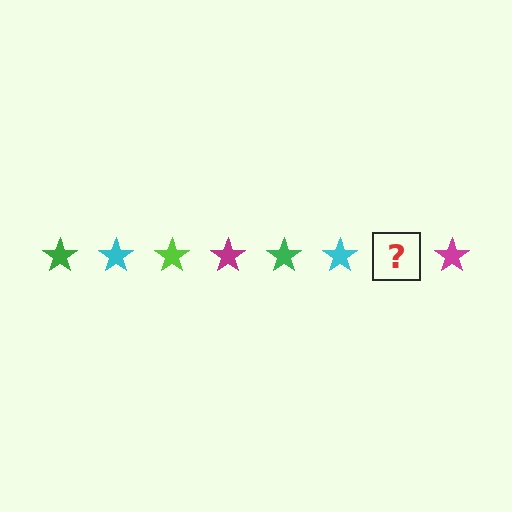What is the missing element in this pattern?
The missing element is a lime star.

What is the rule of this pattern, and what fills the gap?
The rule is that the pattern cycles through green, cyan, lime, magenta stars. The gap should be filled with a lime star.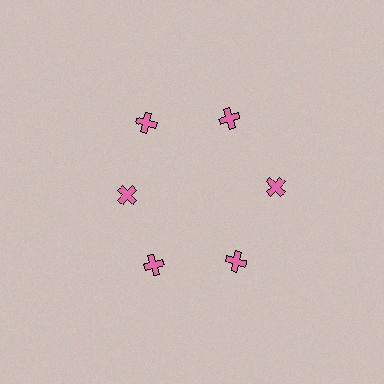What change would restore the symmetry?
The symmetry would be restored by moving it outward, back onto the ring so that all 6 crosses sit at equal angles and equal distance from the center.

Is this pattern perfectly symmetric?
No. The 6 pink crosses are arranged in a ring, but one element near the 9 o'clock position is pulled inward toward the center, breaking the 6-fold rotational symmetry.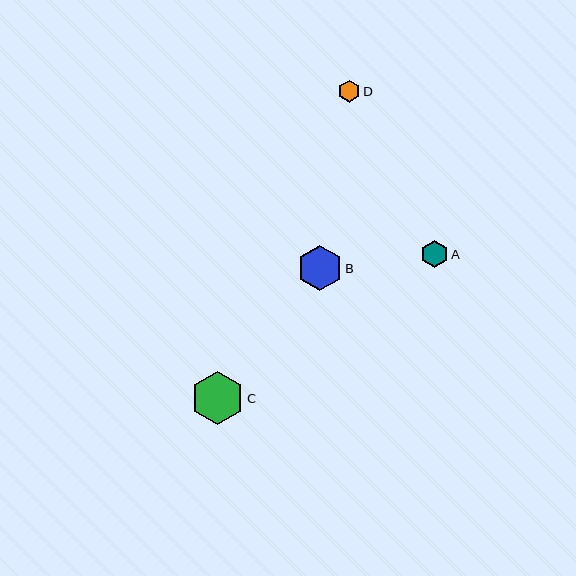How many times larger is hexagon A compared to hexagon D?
Hexagon A is approximately 1.2 times the size of hexagon D.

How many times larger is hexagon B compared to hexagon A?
Hexagon B is approximately 1.6 times the size of hexagon A.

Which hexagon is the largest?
Hexagon C is the largest with a size of approximately 53 pixels.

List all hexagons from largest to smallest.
From largest to smallest: C, B, A, D.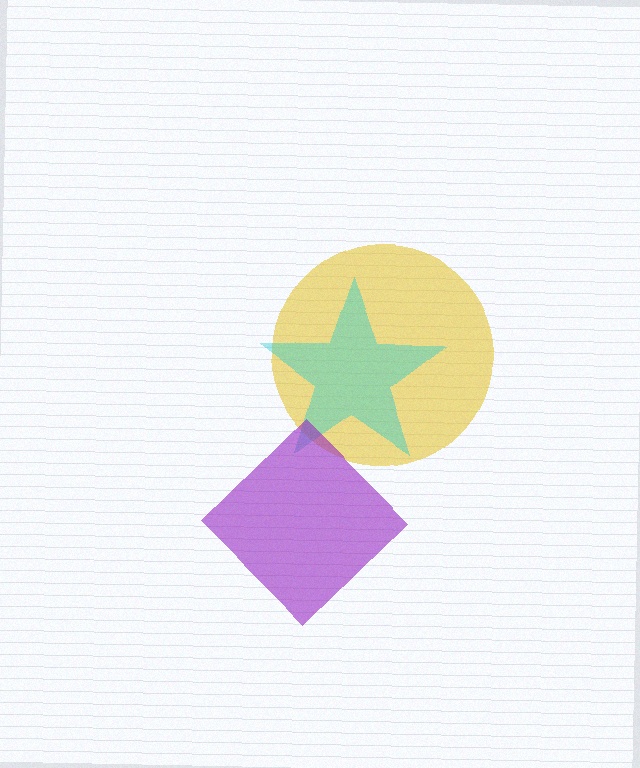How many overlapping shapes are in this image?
There are 3 overlapping shapes in the image.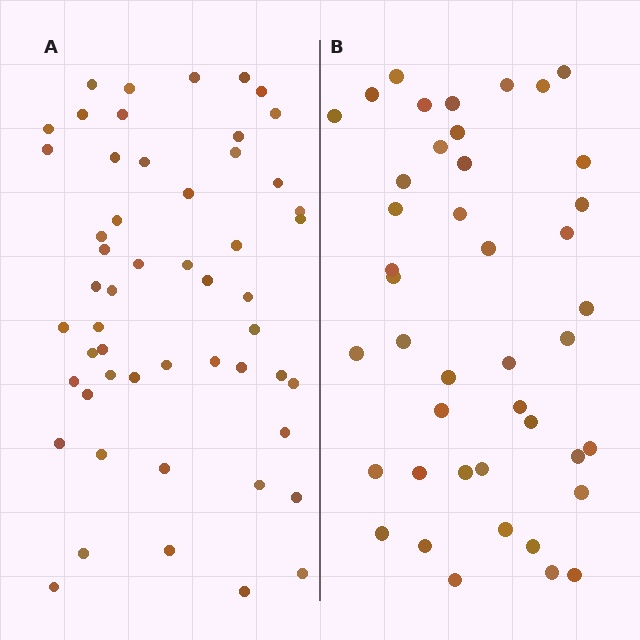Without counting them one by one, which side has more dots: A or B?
Region A (the left region) has more dots.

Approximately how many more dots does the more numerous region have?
Region A has roughly 10 or so more dots than region B.